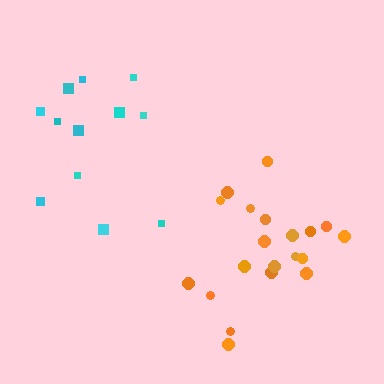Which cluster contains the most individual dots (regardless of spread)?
Orange (20).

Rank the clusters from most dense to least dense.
orange, cyan.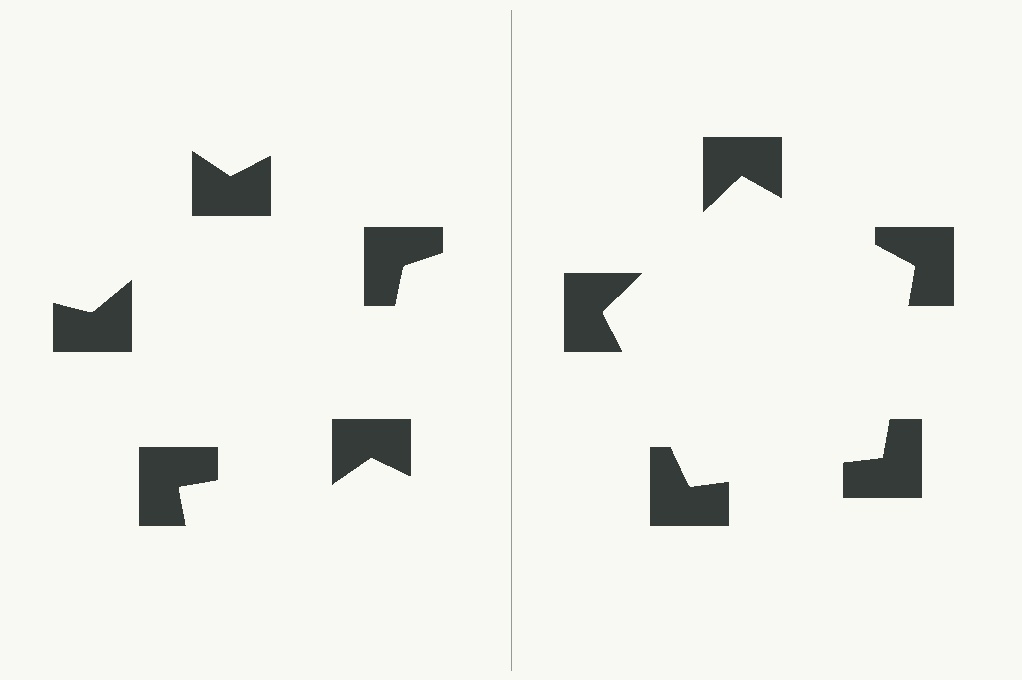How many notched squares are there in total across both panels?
10 — 5 on each side.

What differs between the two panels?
The notched squares are positioned identically on both sides; only the wedge orientations differ. On the right they align to a pentagon; on the left they are misaligned.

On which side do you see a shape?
An illusory pentagon appears on the right side. On the left side the wedge cuts are rotated, so no coherent shape forms.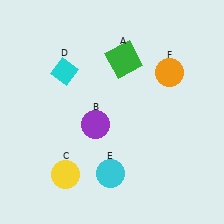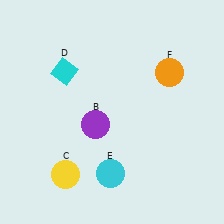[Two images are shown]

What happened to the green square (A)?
The green square (A) was removed in Image 2. It was in the top-right area of Image 1.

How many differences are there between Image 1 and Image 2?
There is 1 difference between the two images.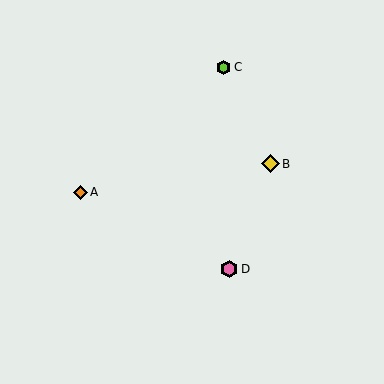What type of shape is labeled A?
Shape A is an orange diamond.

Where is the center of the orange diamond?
The center of the orange diamond is at (80, 192).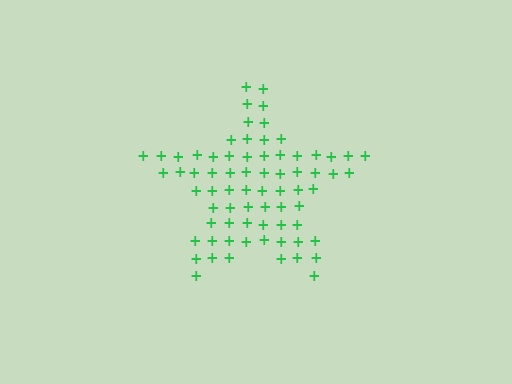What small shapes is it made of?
It is made of small plus signs.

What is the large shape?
The large shape is a star.